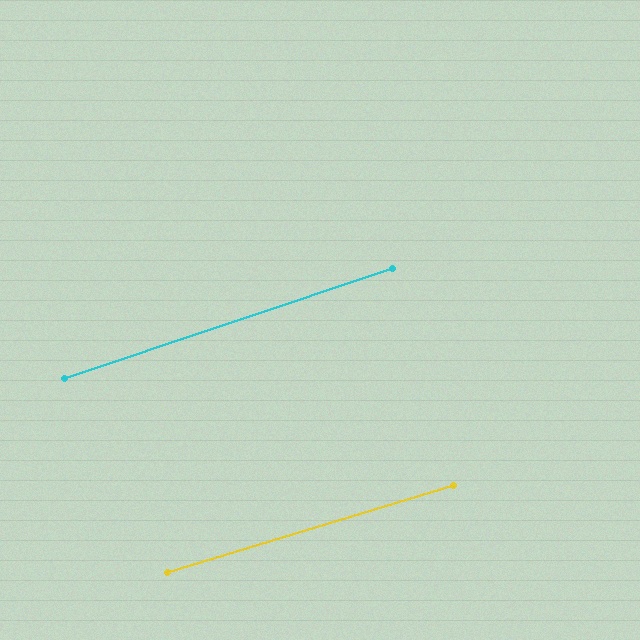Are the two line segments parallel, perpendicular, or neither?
Parallel — their directions differ by only 1.8°.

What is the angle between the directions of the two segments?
Approximately 2 degrees.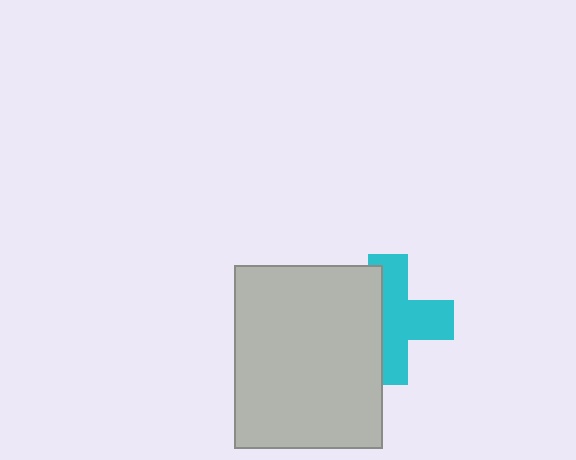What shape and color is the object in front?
The object in front is a light gray rectangle.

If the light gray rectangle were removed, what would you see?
You would see the complete cyan cross.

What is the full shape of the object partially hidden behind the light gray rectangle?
The partially hidden object is a cyan cross.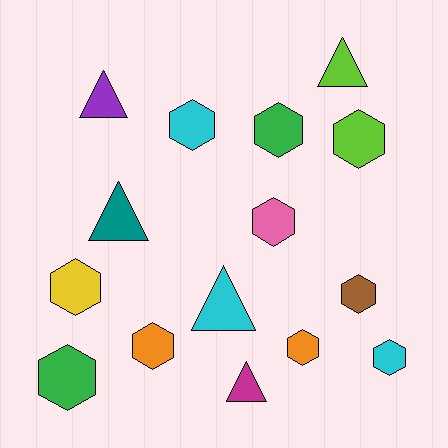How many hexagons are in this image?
There are 10 hexagons.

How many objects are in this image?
There are 15 objects.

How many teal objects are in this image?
There is 1 teal object.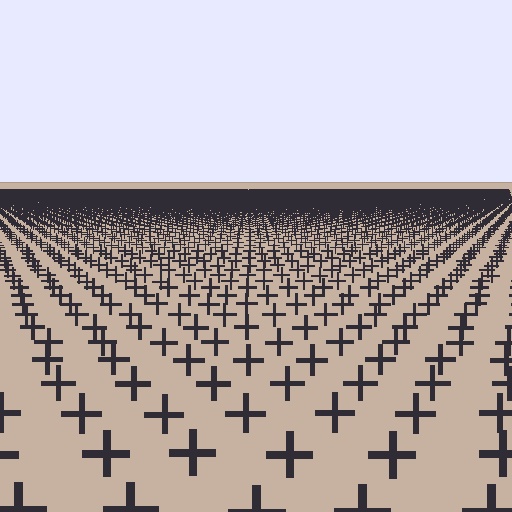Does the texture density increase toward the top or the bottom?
Density increases toward the top.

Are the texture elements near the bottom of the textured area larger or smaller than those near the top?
Larger. Near the bottom, elements are closer to the viewer and appear at a bigger on-screen size.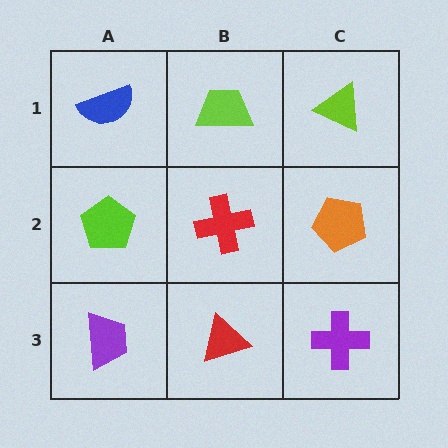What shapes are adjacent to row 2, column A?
A blue semicircle (row 1, column A), a purple trapezoid (row 3, column A), a red cross (row 2, column B).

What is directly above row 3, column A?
A lime pentagon.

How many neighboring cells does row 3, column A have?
2.